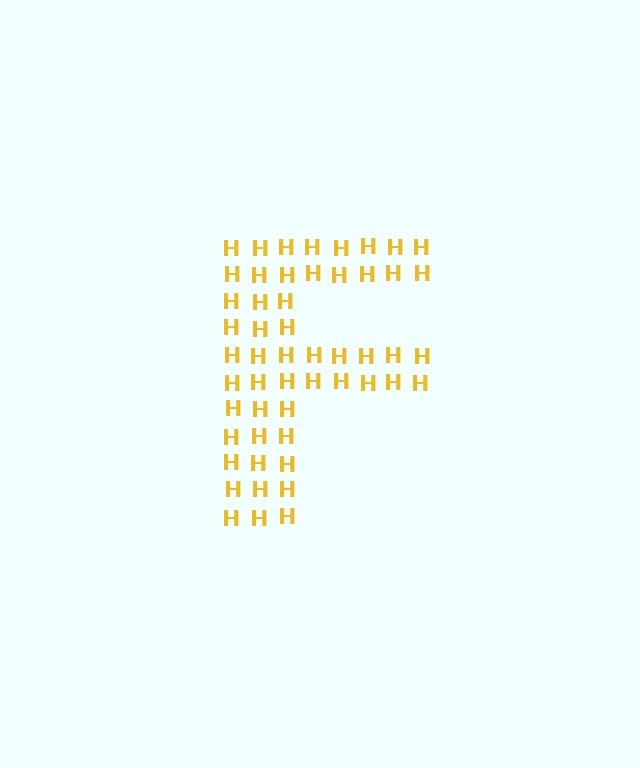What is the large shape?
The large shape is the letter F.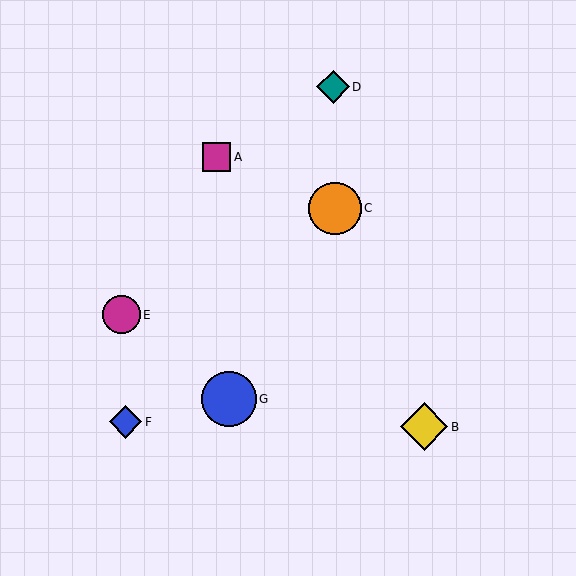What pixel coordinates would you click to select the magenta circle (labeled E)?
Click at (121, 315) to select the magenta circle E.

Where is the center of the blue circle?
The center of the blue circle is at (229, 399).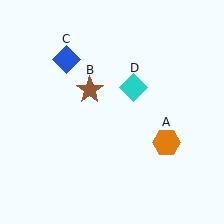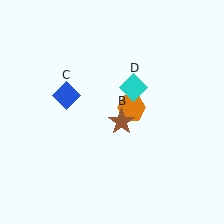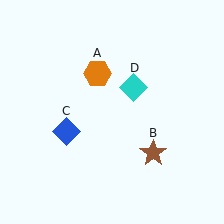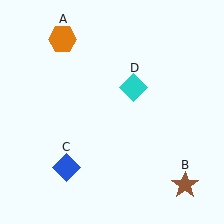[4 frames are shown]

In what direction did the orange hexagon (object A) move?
The orange hexagon (object A) moved up and to the left.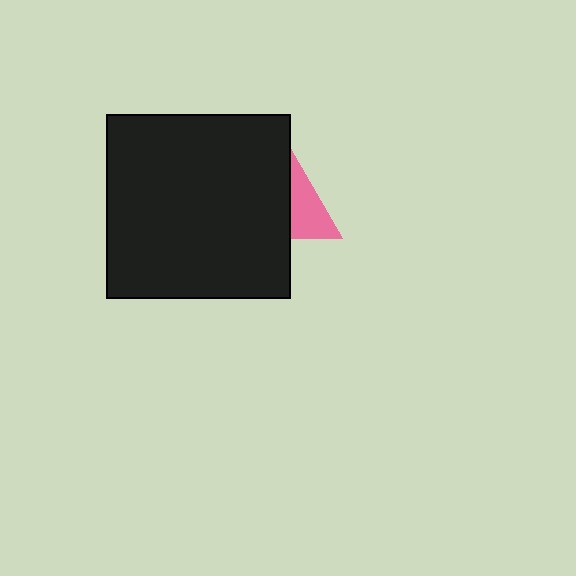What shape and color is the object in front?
The object in front is a black square.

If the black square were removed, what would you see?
You would see the complete pink triangle.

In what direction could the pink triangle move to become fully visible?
The pink triangle could move right. That would shift it out from behind the black square entirely.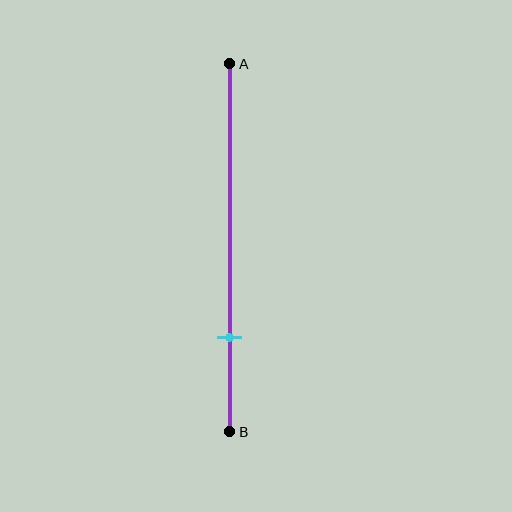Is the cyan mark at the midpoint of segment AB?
No, the mark is at about 75% from A, not at the 50% midpoint.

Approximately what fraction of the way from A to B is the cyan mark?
The cyan mark is approximately 75% of the way from A to B.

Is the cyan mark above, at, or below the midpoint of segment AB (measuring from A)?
The cyan mark is below the midpoint of segment AB.